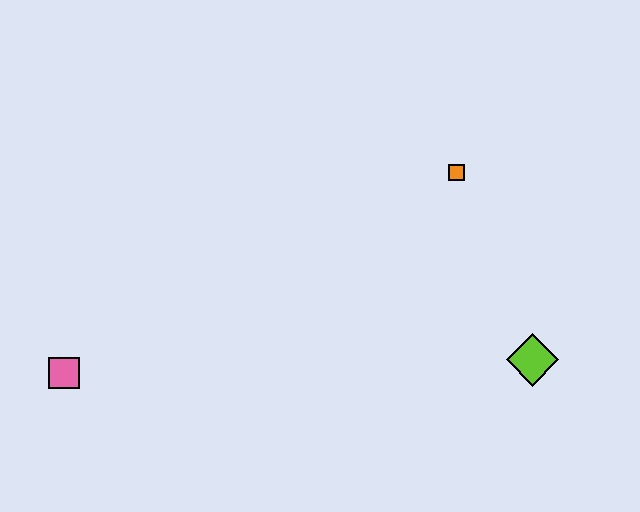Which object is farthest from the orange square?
The pink square is farthest from the orange square.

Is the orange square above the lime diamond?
Yes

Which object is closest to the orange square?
The lime diamond is closest to the orange square.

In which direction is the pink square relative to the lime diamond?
The pink square is to the left of the lime diamond.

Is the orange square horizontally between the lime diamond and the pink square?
Yes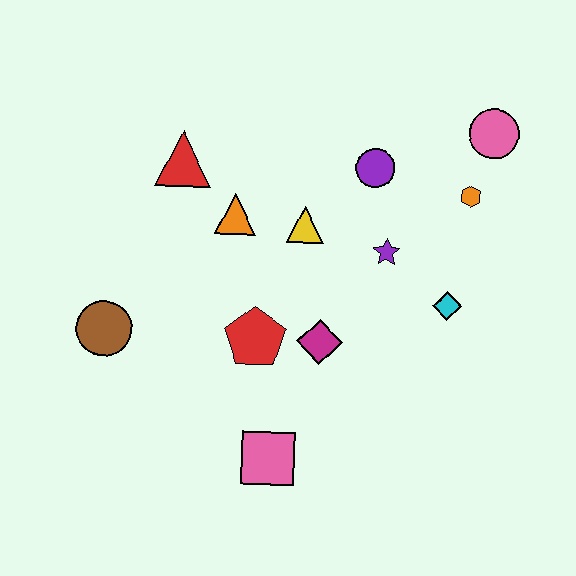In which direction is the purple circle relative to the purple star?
The purple circle is above the purple star.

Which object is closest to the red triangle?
The orange triangle is closest to the red triangle.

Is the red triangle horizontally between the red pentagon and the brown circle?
Yes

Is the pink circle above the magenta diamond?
Yes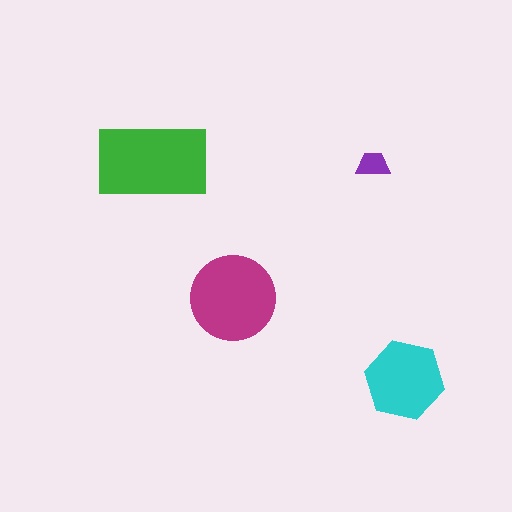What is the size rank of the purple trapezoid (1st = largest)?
4th.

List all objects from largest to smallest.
The green rectangle, the magenta circle, the cyan hexagon, the purple trapezoid.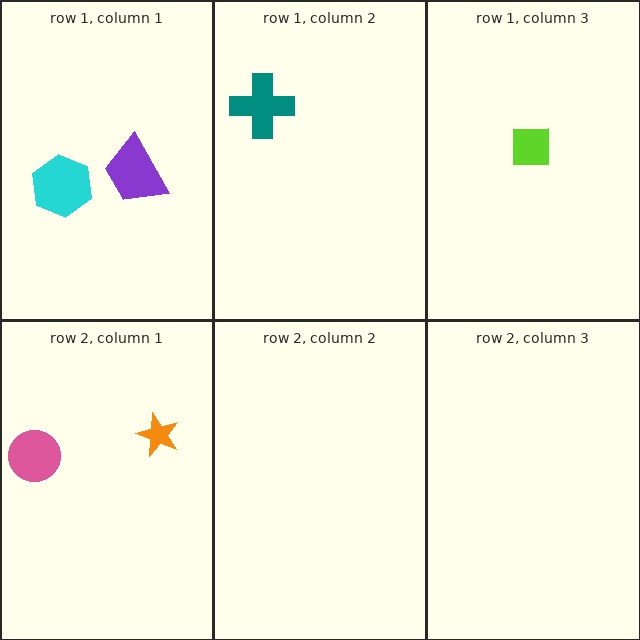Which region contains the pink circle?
The row 2, column 1 region.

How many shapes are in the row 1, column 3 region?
1.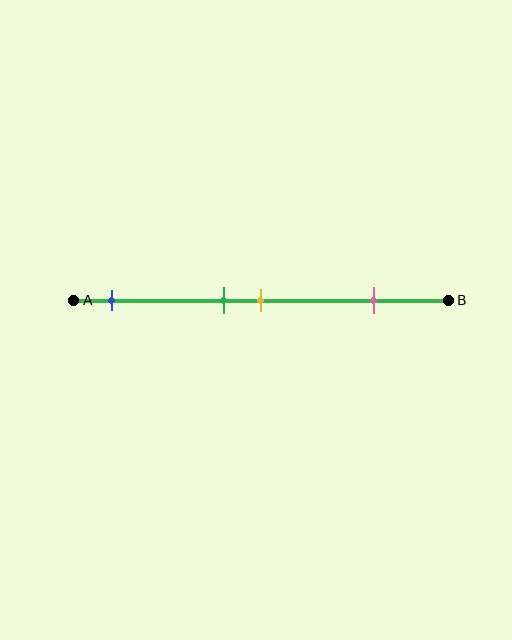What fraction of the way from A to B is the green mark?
The green mark is approximately 40% (0.4) of the way from A to B.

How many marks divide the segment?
There are 4 marks dividing the segment.